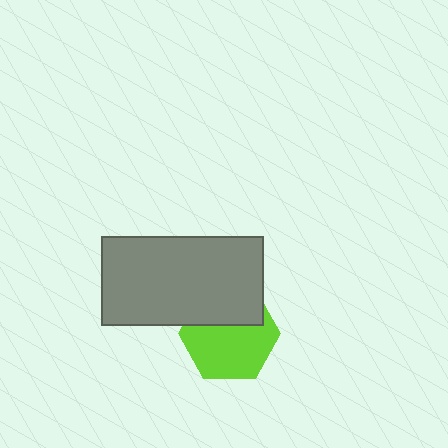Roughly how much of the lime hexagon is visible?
About half of it is visible (roughly 64%).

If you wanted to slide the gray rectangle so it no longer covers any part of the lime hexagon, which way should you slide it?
Slide it up — that is the most direct way to separate the two shapes.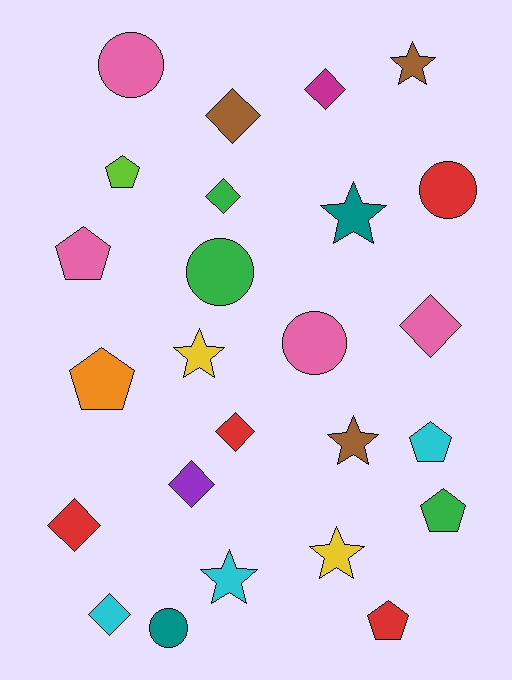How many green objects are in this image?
There are 3 green objects.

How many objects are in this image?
There are 25 objects.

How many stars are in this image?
There are 6 stars.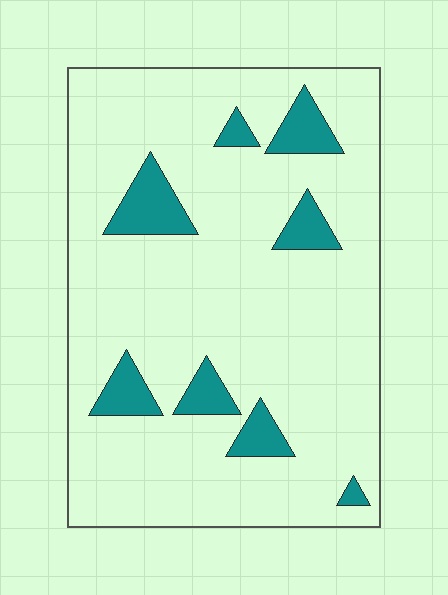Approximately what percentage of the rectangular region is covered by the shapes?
Approximately 10%.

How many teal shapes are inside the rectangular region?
8.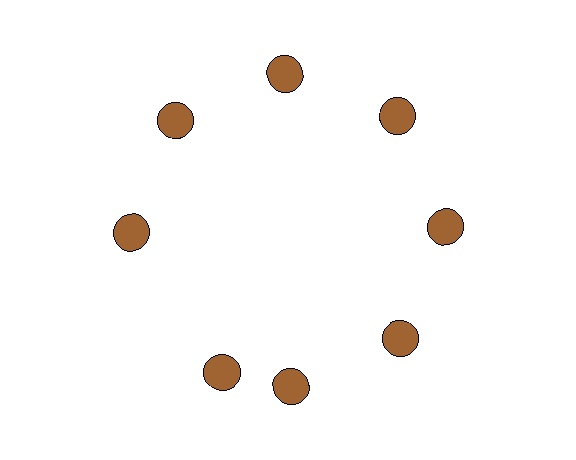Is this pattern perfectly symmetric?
No. The 8 brown circles are arranged in a ring, but one element near the 8 o'clock position is rotated out of alignment along the ring, breaking the 8-fold rotational symmetry.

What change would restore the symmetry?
The symmetry would be restored by rotating it back into even spacing with its neighbors so that all 8 circles sit at equal angles and equal distance from the center.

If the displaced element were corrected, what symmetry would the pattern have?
It would have 8-fold rotational symmetry — the pattern would map onto itself every 45 degrees.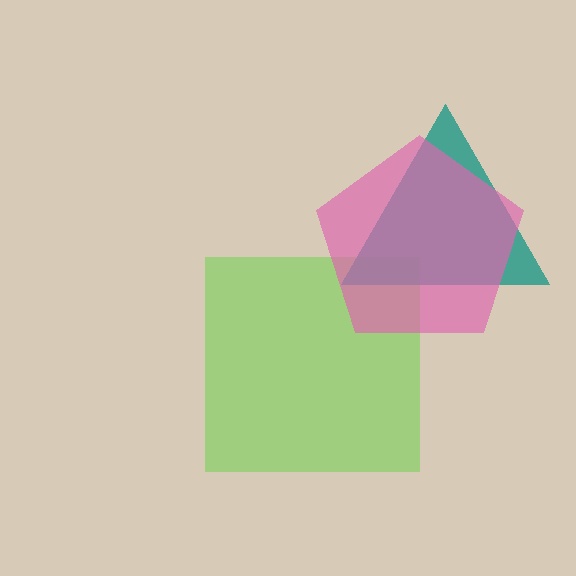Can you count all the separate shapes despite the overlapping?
Yes, there are 3 separate shapes.